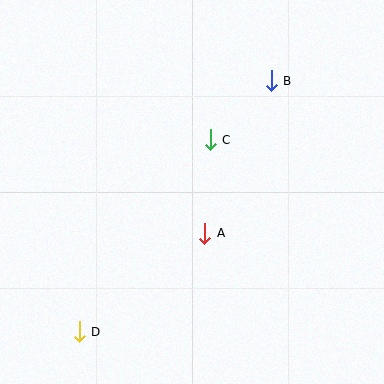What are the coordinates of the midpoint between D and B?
The midpoint between D and B is at (175, 206).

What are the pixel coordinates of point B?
Point B is at (271, 81).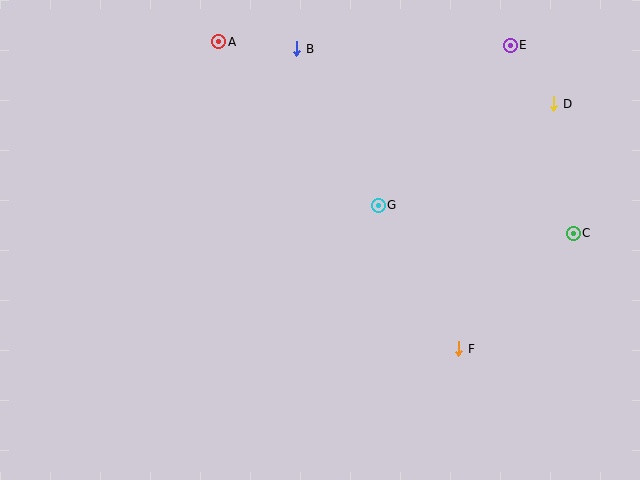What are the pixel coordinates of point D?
Point D is at (554, 104).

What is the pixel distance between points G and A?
The distance between G and A is 228 pixels.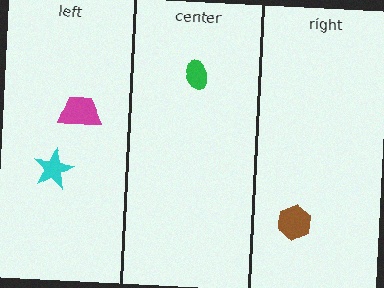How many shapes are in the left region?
2.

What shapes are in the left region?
The cyan star, the magenta trapezoid.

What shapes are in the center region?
The green ellipse.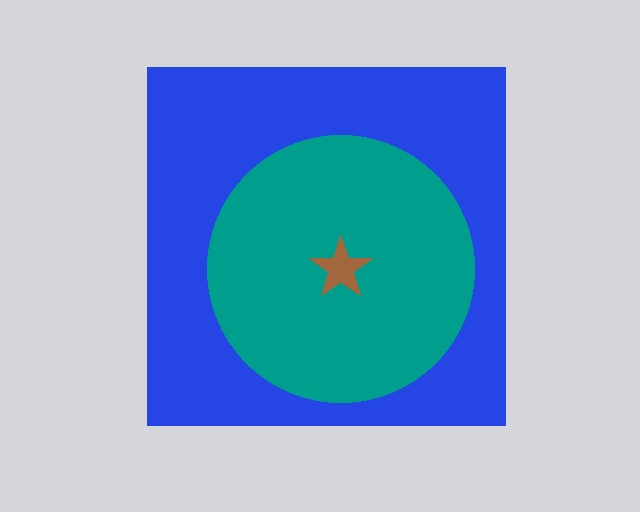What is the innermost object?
The brown star.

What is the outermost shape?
The blue square.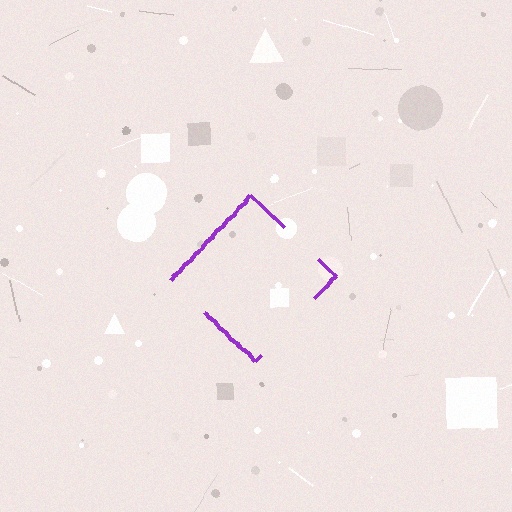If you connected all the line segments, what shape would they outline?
They would outline a diamond.